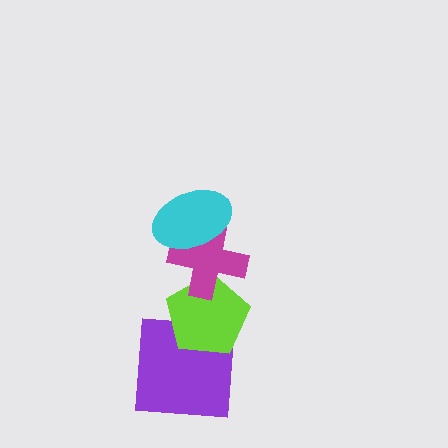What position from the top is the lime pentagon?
The lime pentagon is 3rd from the top.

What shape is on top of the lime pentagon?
The magenta cross is on top of the lime pentagon.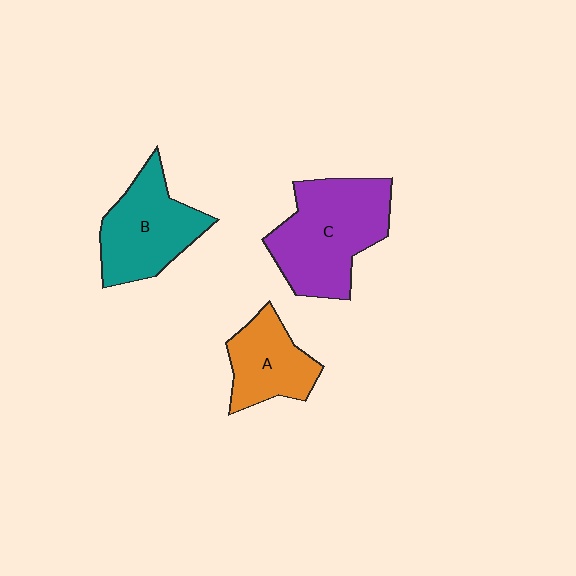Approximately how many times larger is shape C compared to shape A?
Approximately 1.7 times.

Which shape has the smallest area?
Shape A (orange).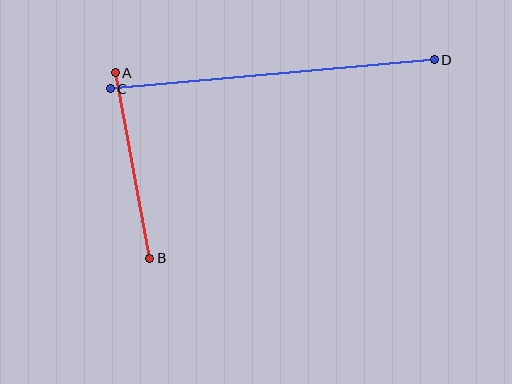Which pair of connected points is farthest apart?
Points C and D are farthest apart.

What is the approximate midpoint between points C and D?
The midpoint is at approximately (272, 74) pixels.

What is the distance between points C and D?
The distance is approximately 325 pixels.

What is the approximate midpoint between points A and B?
The midpoint is at approximately (132, 166) pixels.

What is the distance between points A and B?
The distance is approximately 189 pixels.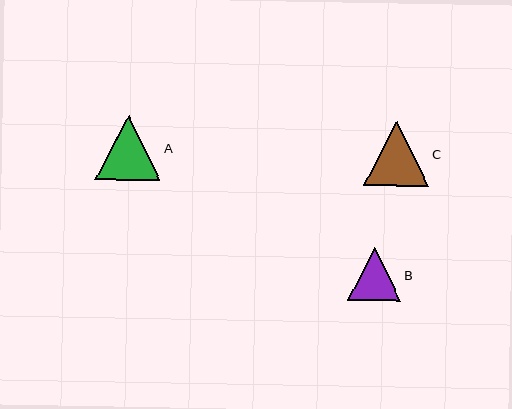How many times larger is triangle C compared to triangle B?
Triangle C is approximately 1.2 times the size of triangle B.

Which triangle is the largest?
Triangle A is the largest with a size of approximately 65 pixels.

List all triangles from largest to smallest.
From largest to smallest: A, C, B.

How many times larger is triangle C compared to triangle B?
Triangle C is approximately 1.2 times the size of triangle B.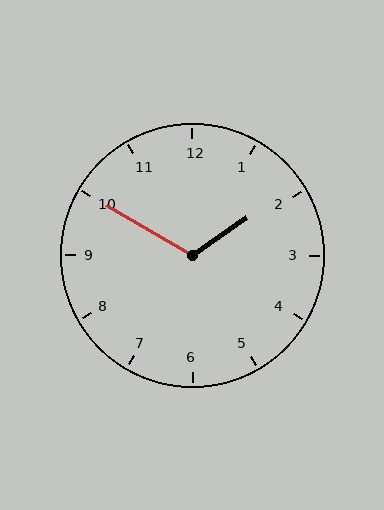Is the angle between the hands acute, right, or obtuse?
It is obtuse.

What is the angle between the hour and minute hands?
Approximately 115 degrees.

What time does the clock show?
1:50.